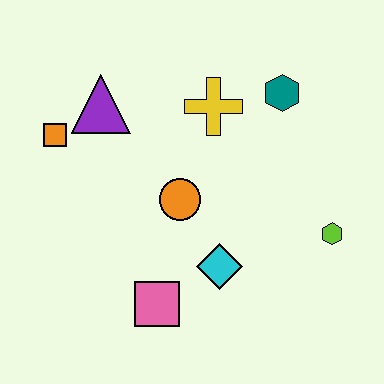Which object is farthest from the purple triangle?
The lime hexagon is farthest from the purple triangle.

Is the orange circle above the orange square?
No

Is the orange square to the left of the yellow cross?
Yes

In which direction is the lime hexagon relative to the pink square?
The lime hexagon is to the right of the pink square.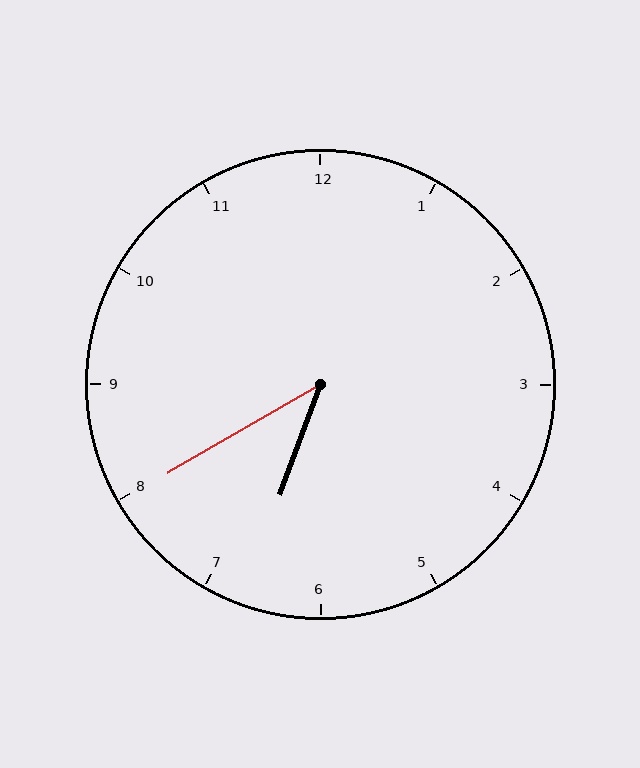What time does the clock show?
6:40.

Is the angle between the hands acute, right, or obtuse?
It is acute.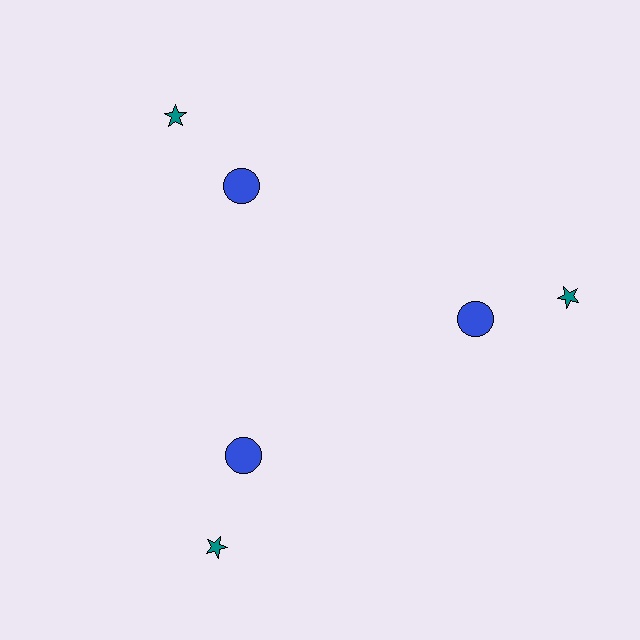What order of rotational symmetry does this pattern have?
This pattern has 3-fold rotational symmetry.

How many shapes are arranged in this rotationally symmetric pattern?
There are 6 shapes, arranged in 3 groups of 2.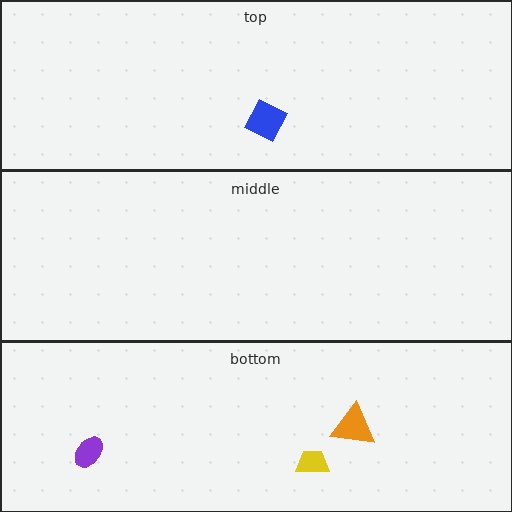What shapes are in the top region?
The blue diamond.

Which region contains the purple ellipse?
The bottom region.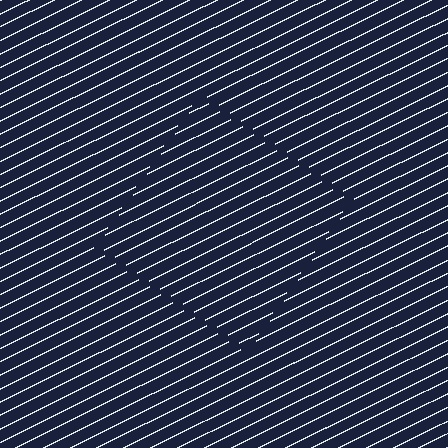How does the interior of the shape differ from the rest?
The interior of the shape contains the same grating, shifted by half a period — the contour is defined by the phase discontinuity where line-ends from the inner and outer gratings abut.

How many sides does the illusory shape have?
4 sides — the line-ends trace a square.